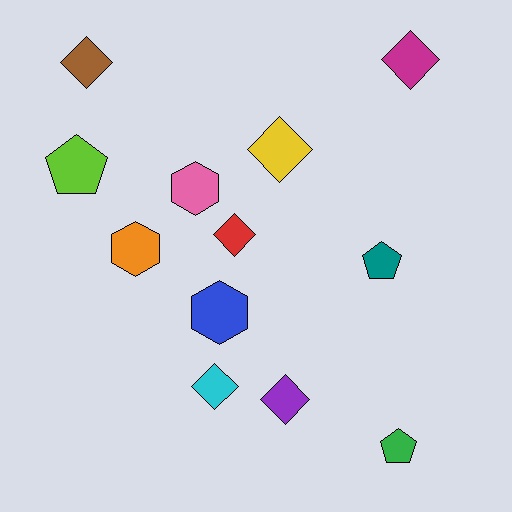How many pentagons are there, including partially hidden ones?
There are 3 pentagons.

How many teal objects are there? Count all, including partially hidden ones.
There is 1 teal object.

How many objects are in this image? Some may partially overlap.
There are 12 objects.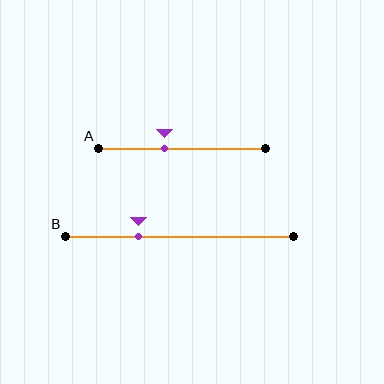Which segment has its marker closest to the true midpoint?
Segment A has its marker closest to the true midpoint.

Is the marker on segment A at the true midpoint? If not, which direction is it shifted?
No, the marker on segment A is shifted to the left by about 11% of the segment length.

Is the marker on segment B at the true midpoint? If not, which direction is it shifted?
No, the marker on segment B is shifted to the left by about 18% of the segment length.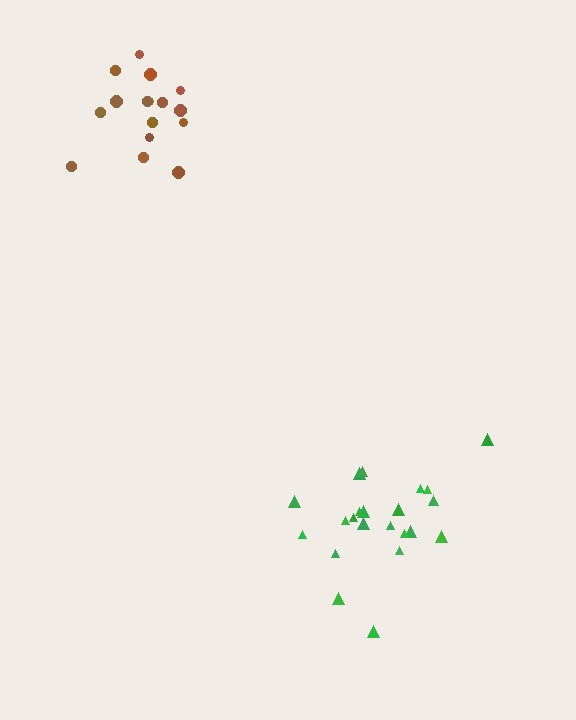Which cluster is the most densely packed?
Brown.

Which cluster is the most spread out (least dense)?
Green.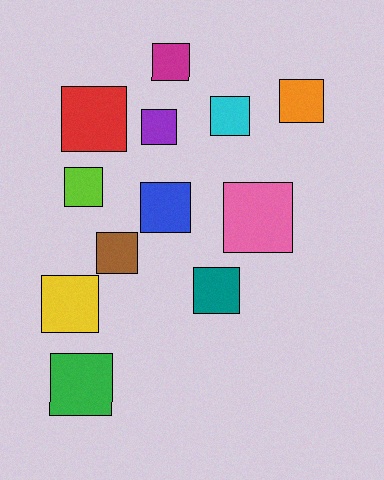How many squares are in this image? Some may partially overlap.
There are 12 squares.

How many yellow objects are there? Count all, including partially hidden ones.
There is 1 yellow object.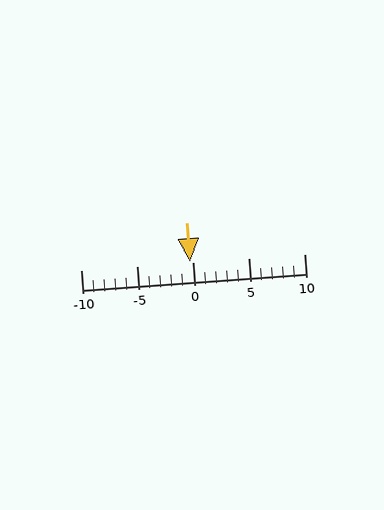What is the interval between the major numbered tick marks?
The major tick marks are spaced 5 units apart.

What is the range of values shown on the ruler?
The ruler shows values from -10 to 10.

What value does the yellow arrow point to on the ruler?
The yellow arrow points to approximately 0.